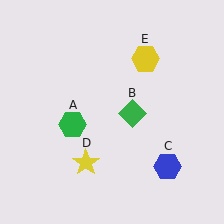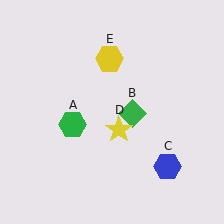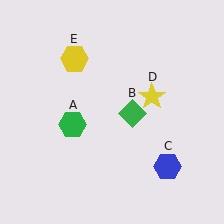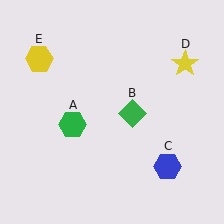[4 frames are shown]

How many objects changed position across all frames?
2 objects changed position: yellow star (object D), yellow hexagon (object E).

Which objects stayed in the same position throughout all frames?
Green hexagon (object A) and green diamond (object B) and blue hexagon (object C) remained stationary.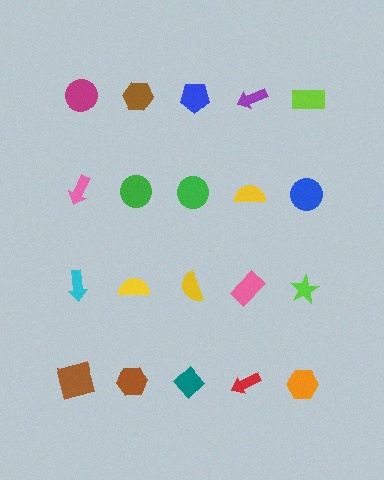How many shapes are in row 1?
5 shapes.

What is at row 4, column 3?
A teal diamond.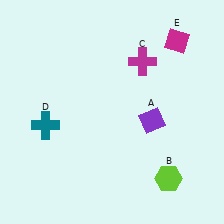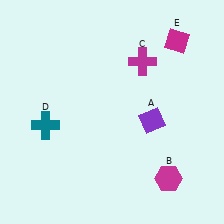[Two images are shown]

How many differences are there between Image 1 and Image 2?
There is 1 difference between the two images.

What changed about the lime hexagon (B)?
In Image 1, B is lime. In Image 2, it changed to magenta.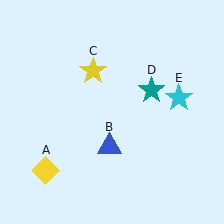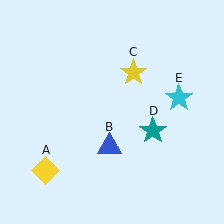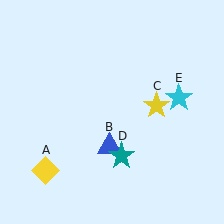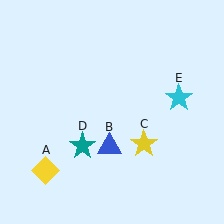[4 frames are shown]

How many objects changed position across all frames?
2 objects changed position: yellow star (object C), teal star (object D).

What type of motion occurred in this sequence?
The yellow star (object C), teal star (object D) rotated clockwise around the center of the scene.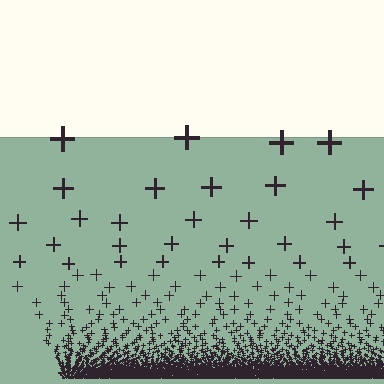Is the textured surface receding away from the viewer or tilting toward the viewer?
The surface appears to tilt toward the viewer. Texture elements get larger and sparser toward the top.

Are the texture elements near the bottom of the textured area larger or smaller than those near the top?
Smaller. The gradient is inverted — elements near the bottom are smaller and denser.